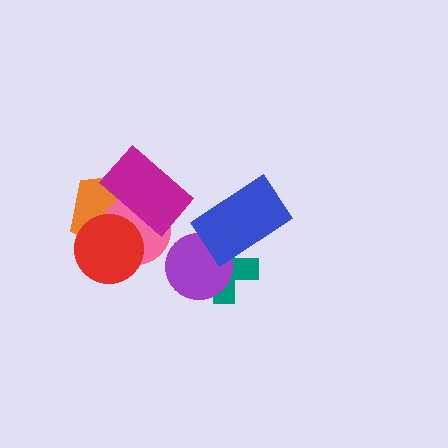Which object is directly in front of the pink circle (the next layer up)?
The red circle is directly in front of the pink circle.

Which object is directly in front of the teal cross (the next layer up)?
The purple circle is directly in front of the teal cross.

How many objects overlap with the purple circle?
2 objects overlap with the purple circle.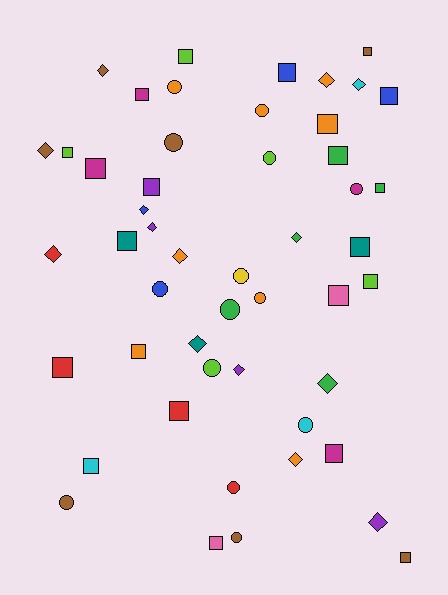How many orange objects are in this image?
There are 8 orange objects.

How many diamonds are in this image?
There are 14 diamonds.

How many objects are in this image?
There are 50 objects.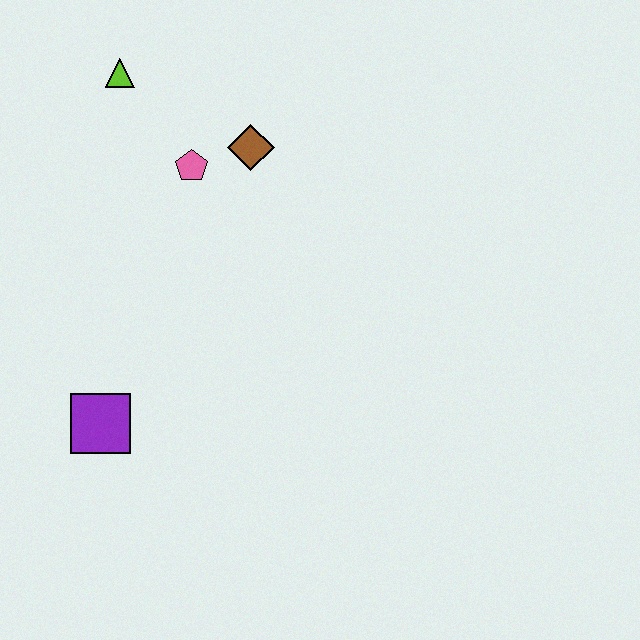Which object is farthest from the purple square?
The lime triangle is farthest from the purple square.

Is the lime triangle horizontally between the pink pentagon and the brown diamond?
No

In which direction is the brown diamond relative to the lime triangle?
The brown diamond is to the right of the lime triangle.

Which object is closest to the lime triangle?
The pink pentagon is closest to the lime triangle.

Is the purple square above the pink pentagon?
No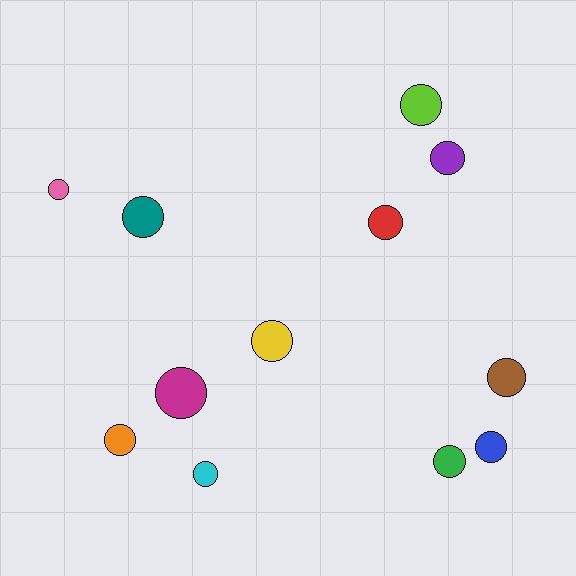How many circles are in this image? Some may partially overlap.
There are 12 circles.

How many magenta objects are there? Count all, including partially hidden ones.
There is 1 magenta object.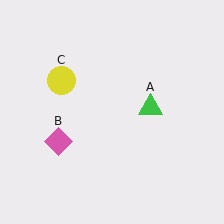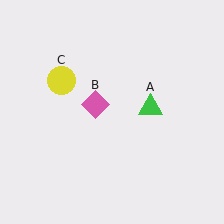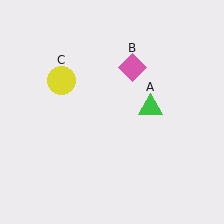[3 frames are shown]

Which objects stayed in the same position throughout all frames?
Green triangle (object A) and yellow circle (object C) remained stationary.